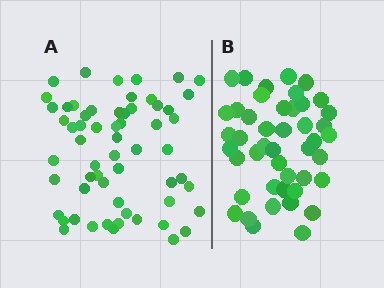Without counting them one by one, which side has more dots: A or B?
Region A (the left region) has more dots.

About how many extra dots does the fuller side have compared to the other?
Region A has approximately 15 more dots than region B.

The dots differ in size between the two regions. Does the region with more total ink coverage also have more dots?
No. Region B has more total ink coverage because its dots are larger, but region A actually contains more individual dots. Total area can be misleading — the number of items is what matters here.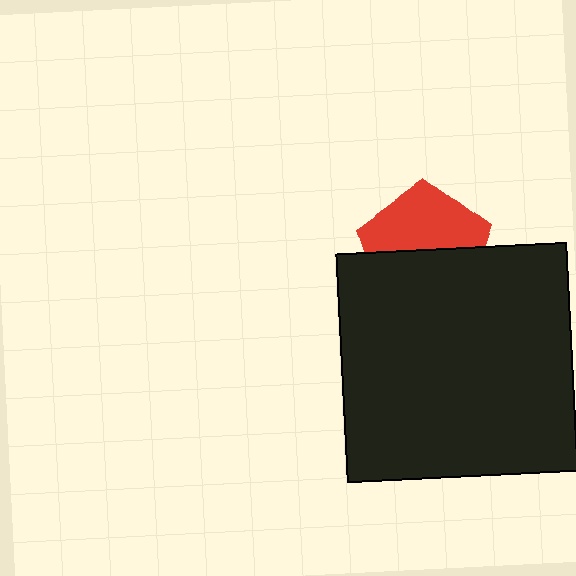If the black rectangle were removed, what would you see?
You would see the complete red pentagon.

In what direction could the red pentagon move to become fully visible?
The red pentagon could move up. That would shift it out from behind the black rectangle entirely.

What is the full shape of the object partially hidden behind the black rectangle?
The partially hidden object is a red pentagon.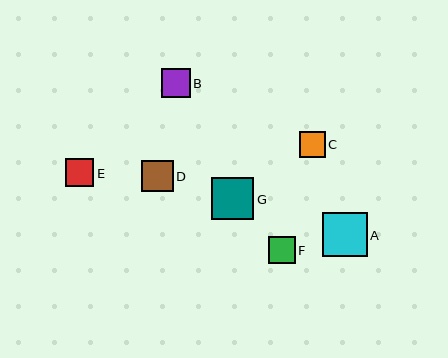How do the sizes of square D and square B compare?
Square D and square B are approximately the same size.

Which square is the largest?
Square A is the largest with a size of approximately 44 pixels.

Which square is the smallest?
Square C is the smallest with a size of approximately 26 pixels.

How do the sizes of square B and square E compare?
Square B and square E are approximately the same size.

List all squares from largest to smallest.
From largest to smallest: A, G, D, B, E, F, C.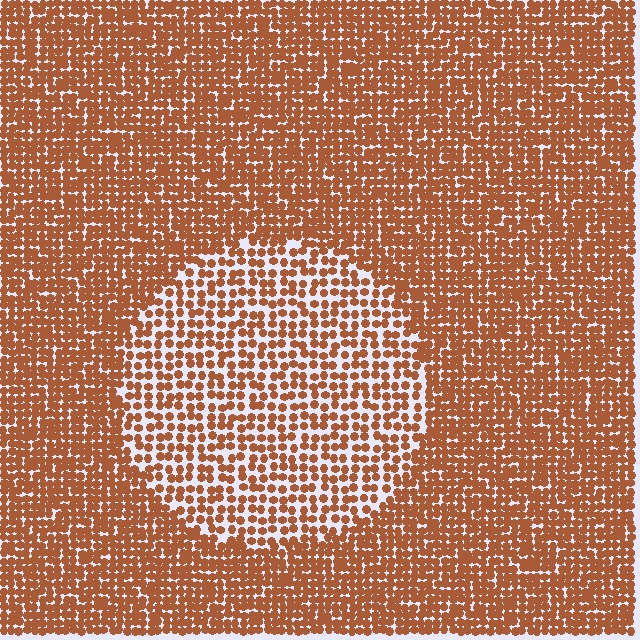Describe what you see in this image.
The image contains small brown elements arranged at two different densities. A circle-shaped region is visible where the elements are less densely packed than the surrounding area.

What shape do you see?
I see a circle.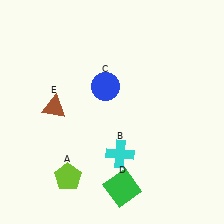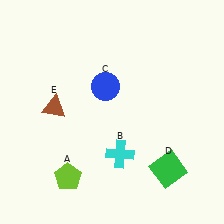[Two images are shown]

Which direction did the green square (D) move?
The green square (D) moved right.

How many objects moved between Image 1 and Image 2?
1 object moved between the two images.